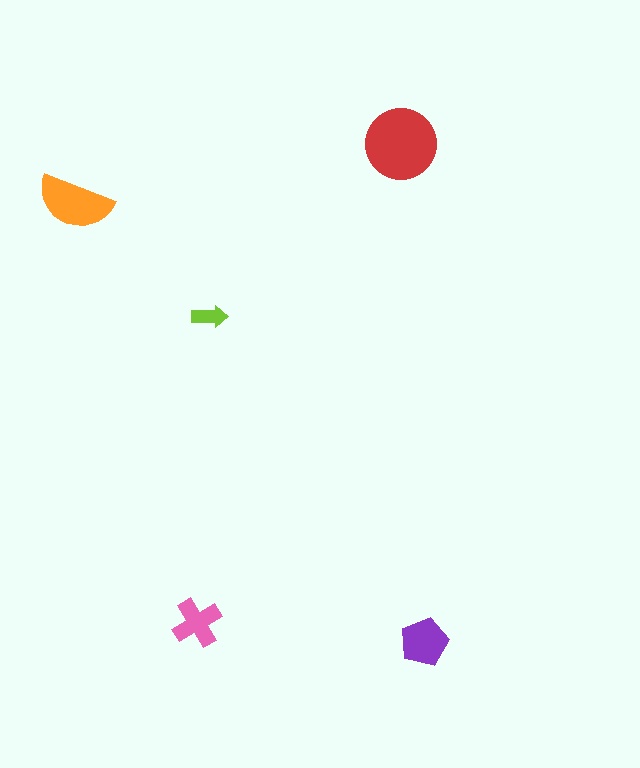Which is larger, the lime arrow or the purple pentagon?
The purple pentagon.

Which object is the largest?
The red circle.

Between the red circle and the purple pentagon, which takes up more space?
The red circle.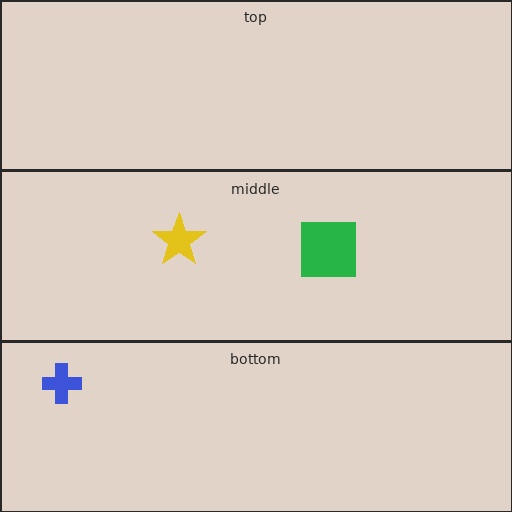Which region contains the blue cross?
The bottom region.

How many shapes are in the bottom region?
1.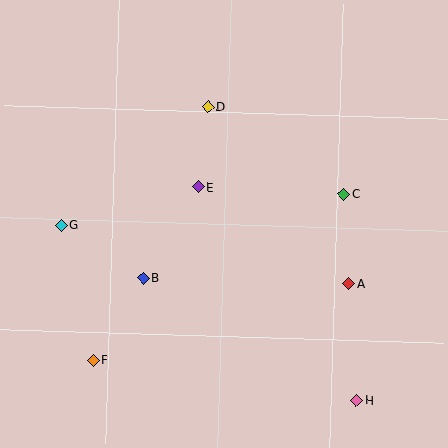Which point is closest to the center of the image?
Point E at (198, 187) is closest to the center.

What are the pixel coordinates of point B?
Point B is at (144, 278).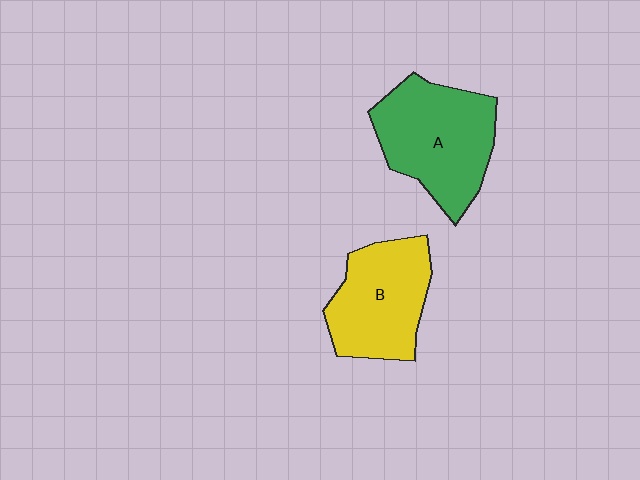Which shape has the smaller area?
Shape B (yellow).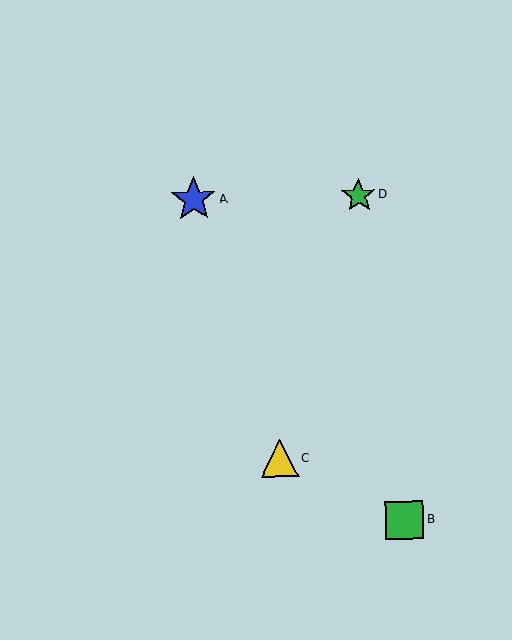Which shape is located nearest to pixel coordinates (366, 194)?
The green star (labeled D) at (358, 195) is nearest to that location.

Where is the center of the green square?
The center of the green square is at (404, 520).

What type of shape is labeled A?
Shape A is a blue star.